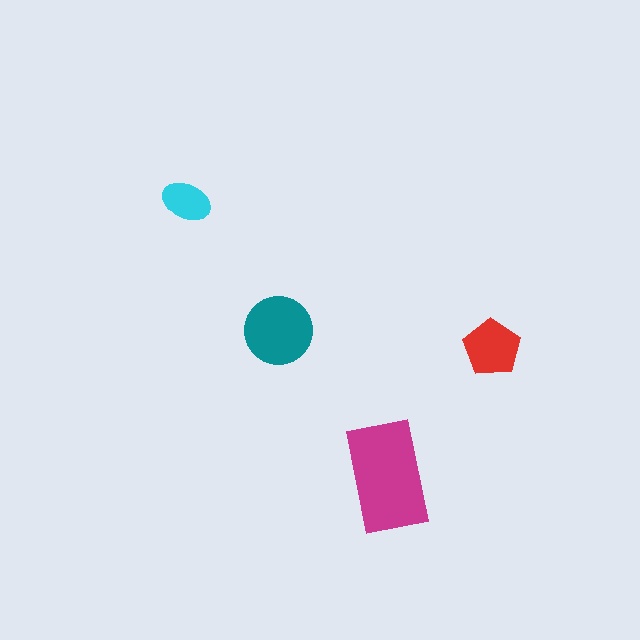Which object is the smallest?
The cyan ellipse.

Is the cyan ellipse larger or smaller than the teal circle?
Smaller.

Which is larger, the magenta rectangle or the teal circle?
The magenta rectangle.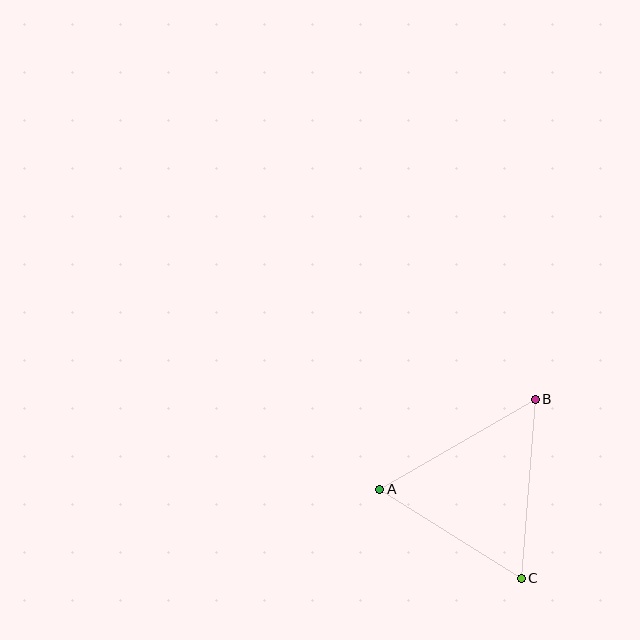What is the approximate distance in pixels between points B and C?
The distance between B and C is approximately 179 pixels.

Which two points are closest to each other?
Points A and C are closest to each other.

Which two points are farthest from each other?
Points A and B are farthest from each other.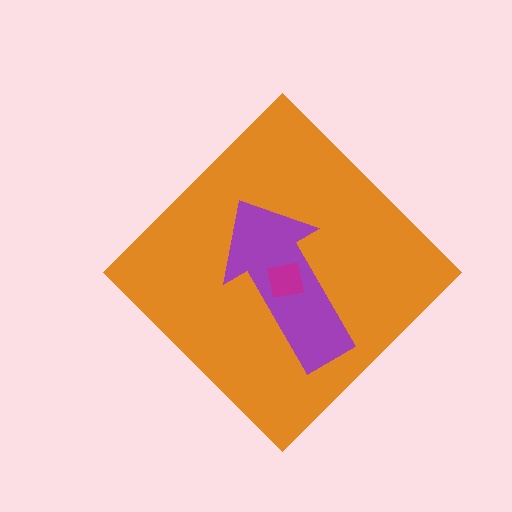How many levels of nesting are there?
3.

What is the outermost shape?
The orange diamond.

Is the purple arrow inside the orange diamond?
Yes.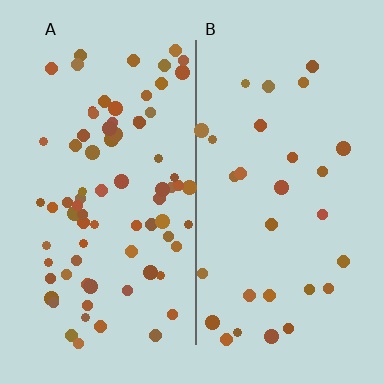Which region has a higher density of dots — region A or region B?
A (the left).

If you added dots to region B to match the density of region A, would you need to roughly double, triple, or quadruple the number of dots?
Approximately triple.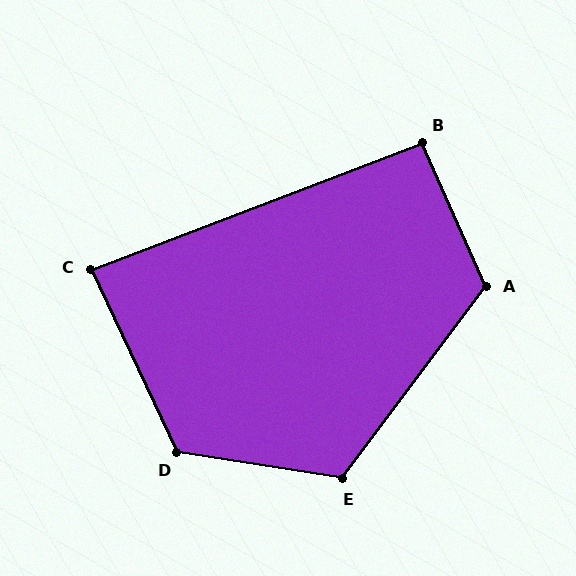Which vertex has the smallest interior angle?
C, at approximately 86 degrees.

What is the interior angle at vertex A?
Approximately 119 degrees (obtuse).